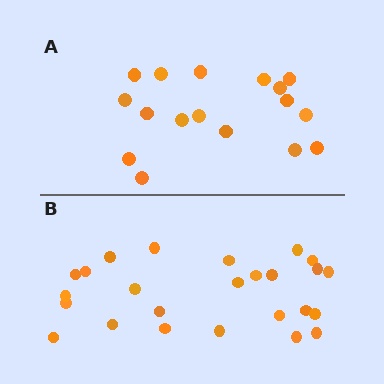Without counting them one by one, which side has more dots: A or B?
Region B (the bottom region) has more dots.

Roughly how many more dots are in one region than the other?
Region B has roughly 8 or so more dots than region A.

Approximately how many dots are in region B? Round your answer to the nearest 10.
About 20 dots. (The exact count is 25, which rounds to 20.)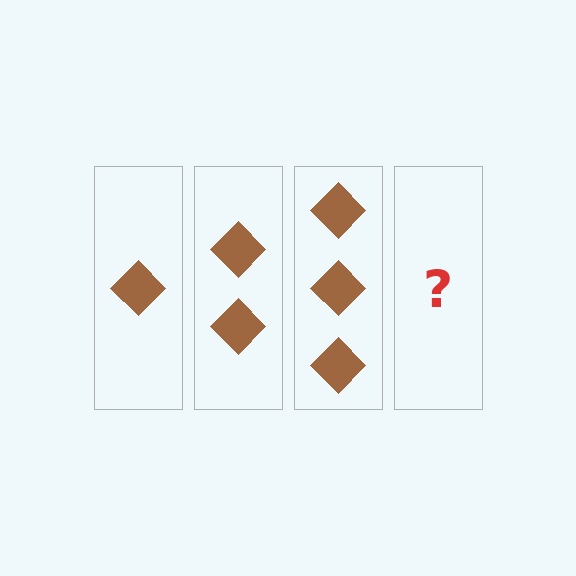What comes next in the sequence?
The next element should be 4 diamonds.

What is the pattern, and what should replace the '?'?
The pattern is that each step adds one more diamond. The '?' should be 4 diamonds.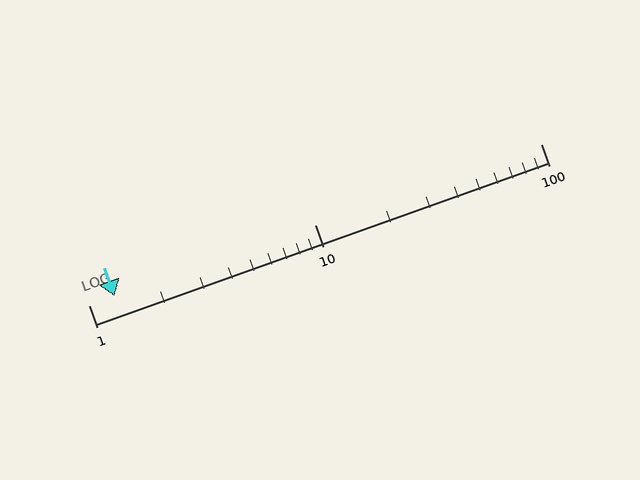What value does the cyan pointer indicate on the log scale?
The pointer indicates approximately 1.3.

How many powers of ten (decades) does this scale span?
The scale spans 2 decades, from 1 to 100.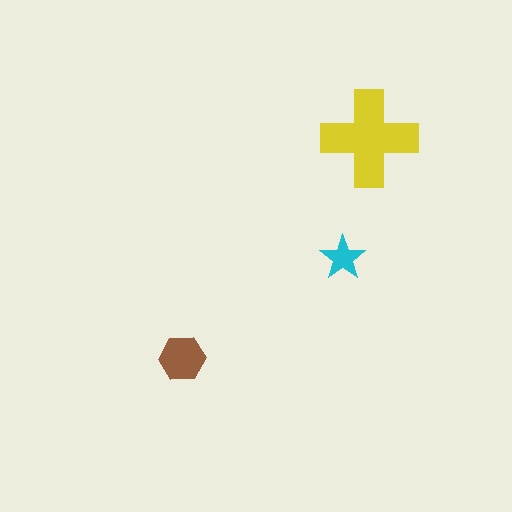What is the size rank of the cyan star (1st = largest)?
3rd.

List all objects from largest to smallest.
The yellow cross, the brown hexagon, the cyan star.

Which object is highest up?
The yellow cross is topmost.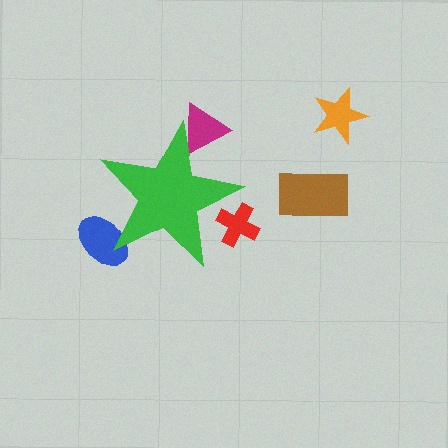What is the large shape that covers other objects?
A green star.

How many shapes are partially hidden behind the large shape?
3 shapes are partially hidden.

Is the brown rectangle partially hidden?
No, the brown rectangle is fully visible.